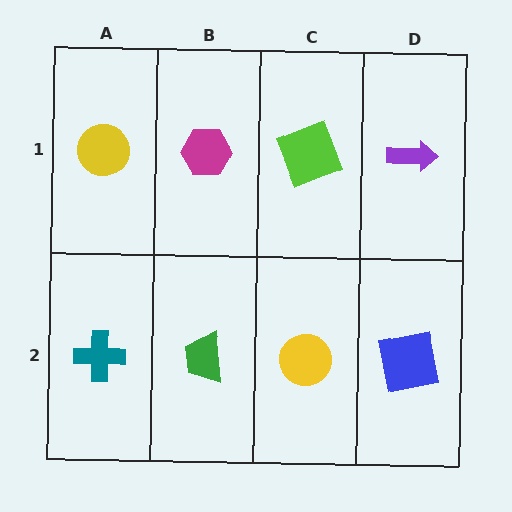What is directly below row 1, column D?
A blue square.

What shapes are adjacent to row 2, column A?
A yellow circle (row 1, column A), a green trapezoid (row 2, column B).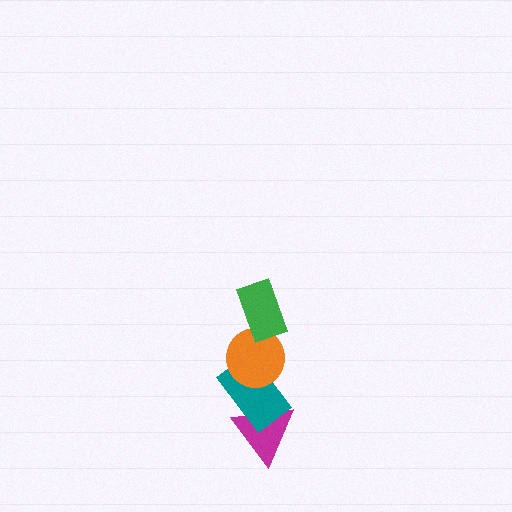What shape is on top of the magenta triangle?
The teal rectangle is on top of the magenta triangle.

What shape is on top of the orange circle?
The green rectangle is on top of the orange circle.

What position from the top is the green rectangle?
The green rectangle is 1st from the top.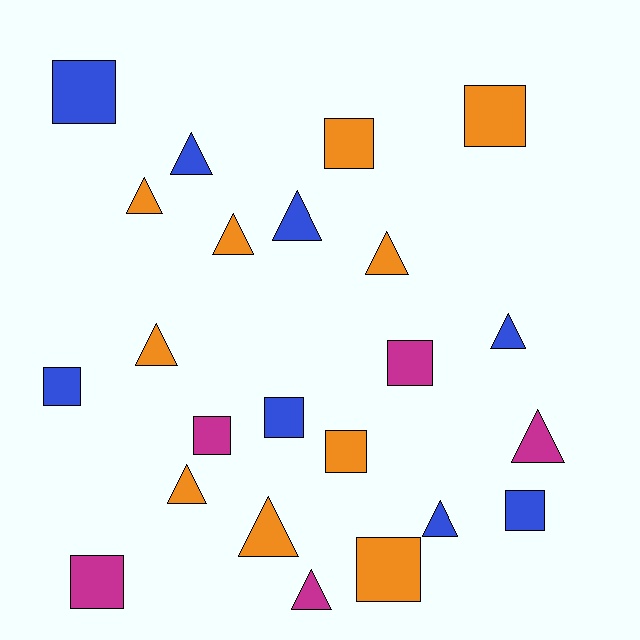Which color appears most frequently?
Orange, with 10 objects.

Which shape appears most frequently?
Triangle, with 12 objects.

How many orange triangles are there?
There are 6 orange triangles.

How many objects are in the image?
There are 23 objects.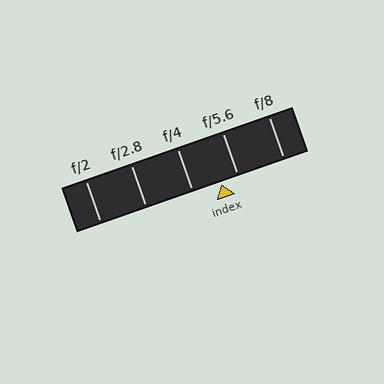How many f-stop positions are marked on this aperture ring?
There are 5 f-stop positions marked.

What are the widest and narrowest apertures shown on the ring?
The widest aperture shown is f/2 and the narrowest is f/8.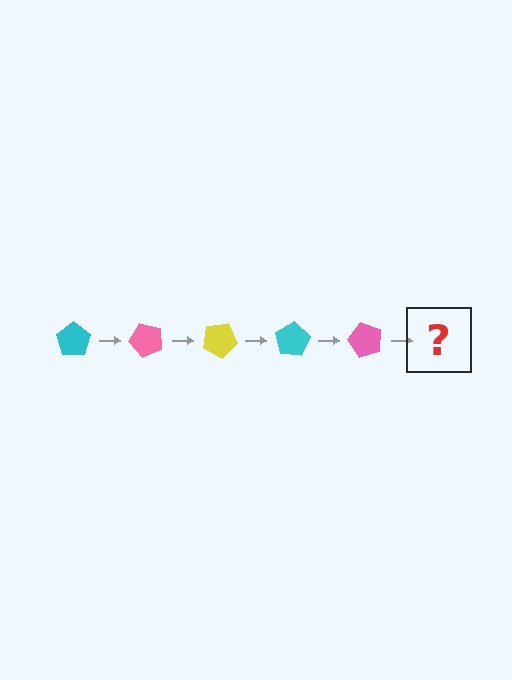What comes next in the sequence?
The next element should be a yellow pentagon, rotated 250 degrees from the start.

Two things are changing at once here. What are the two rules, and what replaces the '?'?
The two rules are that it rotates 50 degrees each step and the color cycles through cyan, pink, and yellow. The '?' should be a yellow pentagon, rotated 250 degrees from the start.